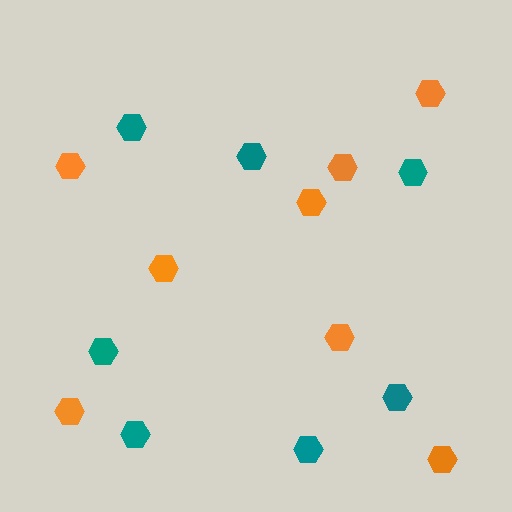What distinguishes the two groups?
There are 2 groups: one group of orange hexagons (8) and one group of teal hexagons (7).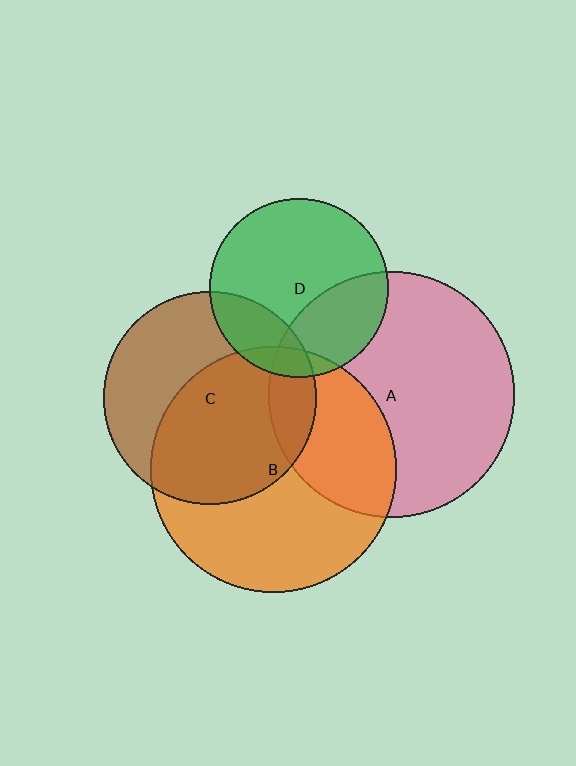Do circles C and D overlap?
Yes.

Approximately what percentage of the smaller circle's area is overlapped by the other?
Approximately 20%.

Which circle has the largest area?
Circle A (pink).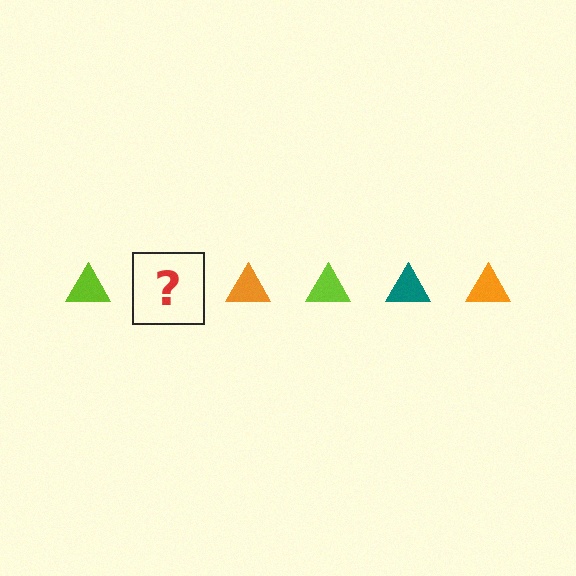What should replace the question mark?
The question mark should be replaced with a teal triangle.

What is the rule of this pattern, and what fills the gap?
The rule is that the pattern cycles through lime, teal, orange triangles. The gap should be filled with a teal triangle.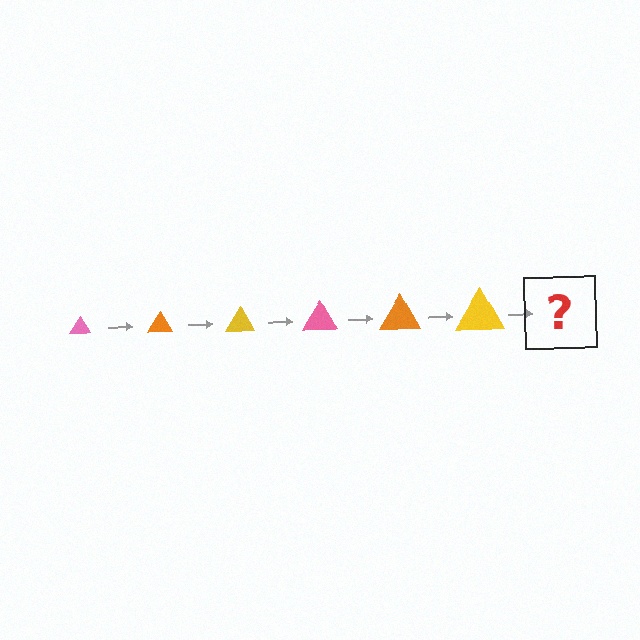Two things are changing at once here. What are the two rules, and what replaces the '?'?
The two rules are that the triangle grows larger each step and the color cycles through pink, orange, and yellow. The '?' should be a pink triangle, larger than the previous one.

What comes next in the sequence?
The next element should be a pink triangle, larger than the previous one.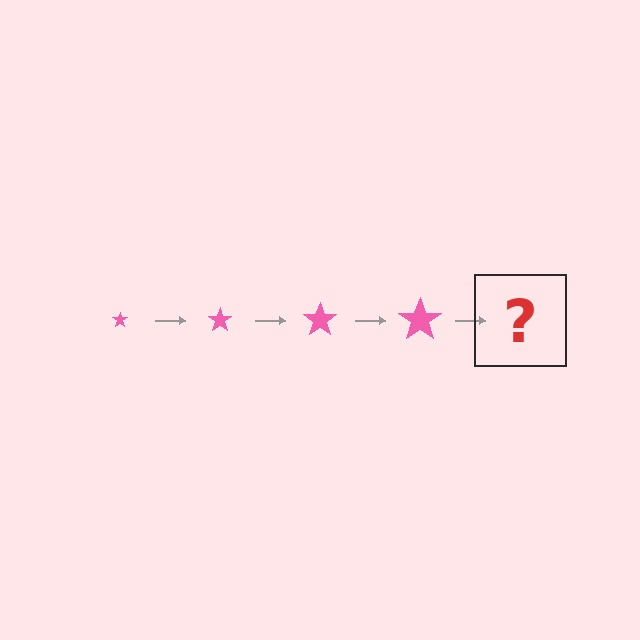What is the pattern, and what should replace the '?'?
The pattern is that the star gets progressively larger each step. The '?' should be a pink star, larger than the previous one.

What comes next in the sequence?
The next element should be a pink star, larger than the previous one.